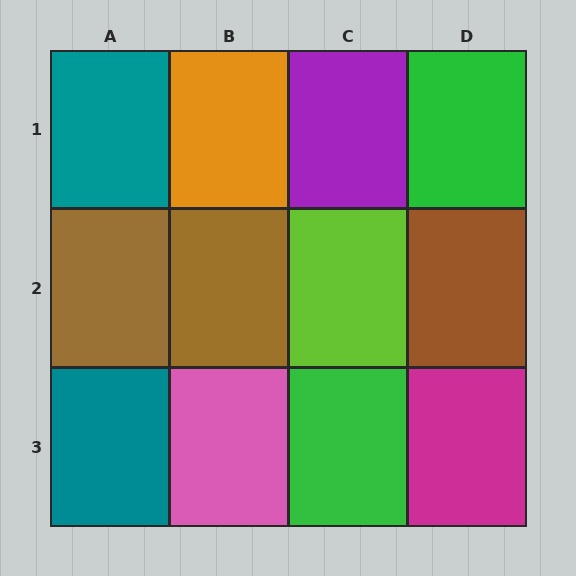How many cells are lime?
1 cell is lime.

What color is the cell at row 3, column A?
Teal.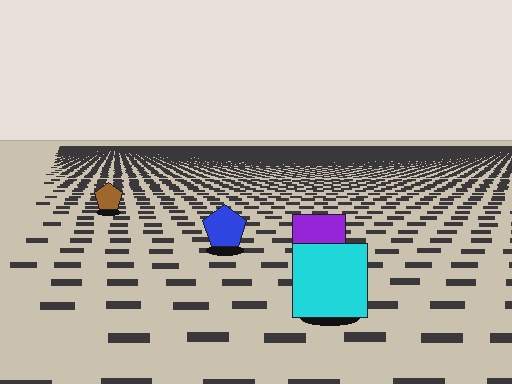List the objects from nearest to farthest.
From nearest to farthest: the cyan square, the purple square, the blue pentagon, the brown pentagon.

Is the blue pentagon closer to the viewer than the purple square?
No. The purple square is closer — you can tell from the texture gradient: the ground texture is coarser near it.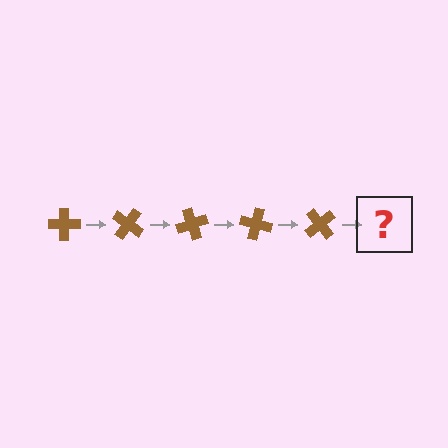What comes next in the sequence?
The next element should be a brown cross rotated 175 degrees.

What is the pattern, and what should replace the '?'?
The pattern is that the cross rotates 35 degrees each step. The '?' should be a brown cross rotated 175 degrees.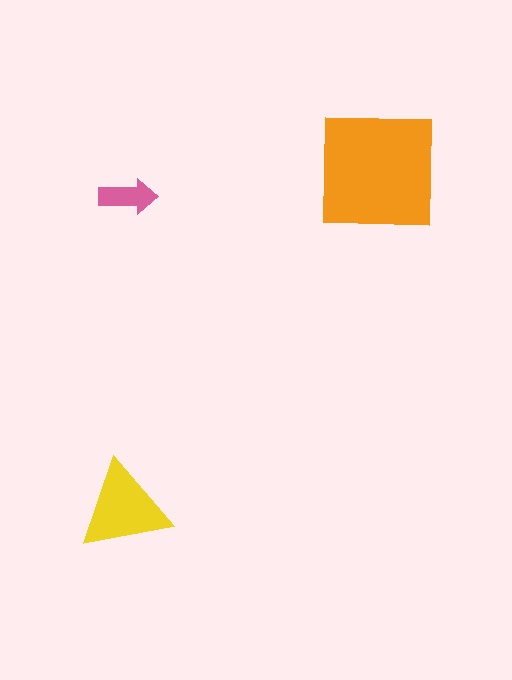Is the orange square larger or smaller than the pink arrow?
Larger.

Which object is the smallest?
The pink arrow.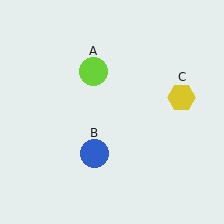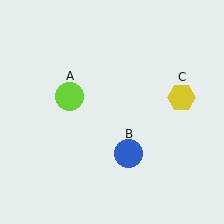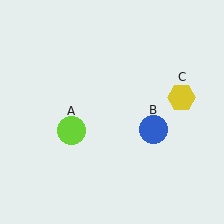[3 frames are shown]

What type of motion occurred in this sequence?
The lime circle (object A), blue circle (object B) rotated counterclockwise around the center of the scene.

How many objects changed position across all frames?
2 objects changed position: lime circle (object A), blue circle (object B).